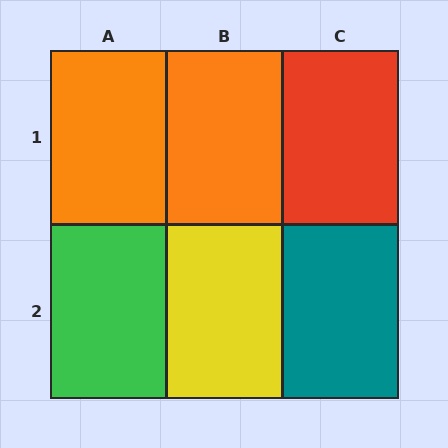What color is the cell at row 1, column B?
Orange.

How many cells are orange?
2 cells are orange.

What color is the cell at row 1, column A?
Orange.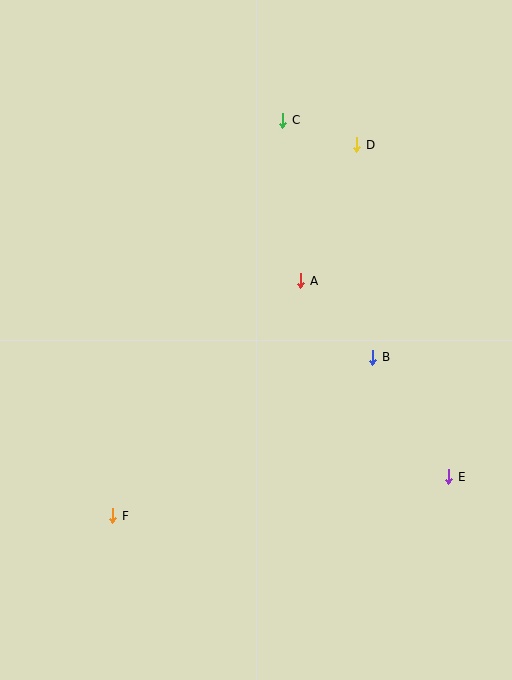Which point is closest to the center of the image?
Point A at (301, 281) is closest to the center.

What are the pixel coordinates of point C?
Point C is at (283, 120).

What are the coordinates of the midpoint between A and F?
The midpoint between A and F is at (207, 398).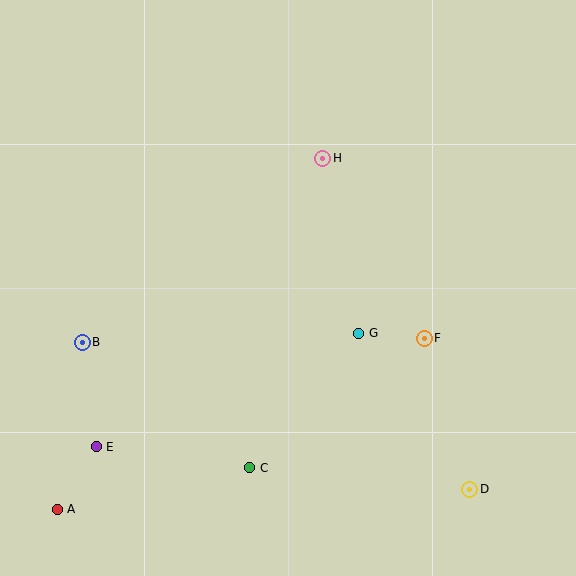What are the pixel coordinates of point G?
Point G is at (359, 333).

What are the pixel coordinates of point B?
Point B is at (82, 342).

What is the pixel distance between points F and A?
The distance between F and A is 405 pixels.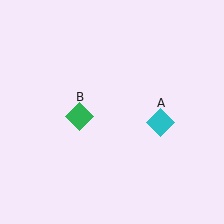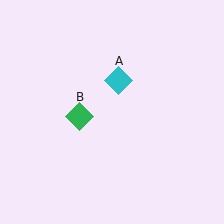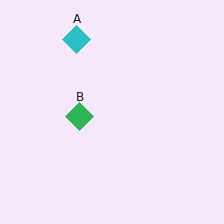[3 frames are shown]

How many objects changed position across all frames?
1 object changed position: cyan diamond (object A).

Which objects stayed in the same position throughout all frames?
Green diamond (object B) remained stationary.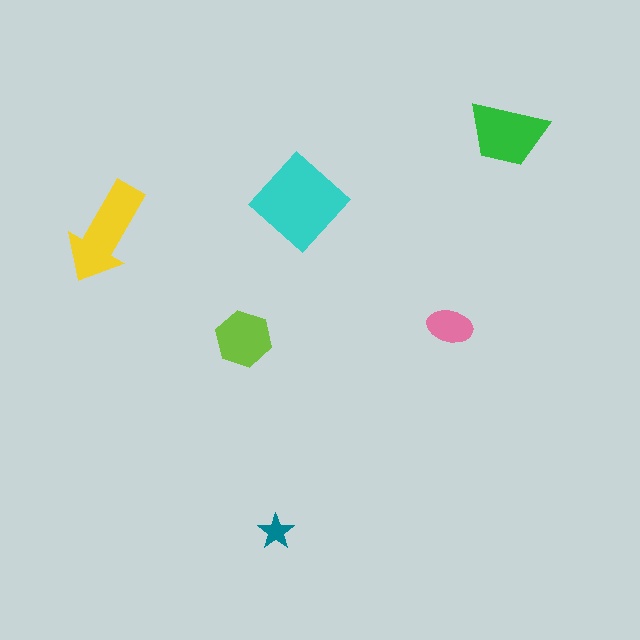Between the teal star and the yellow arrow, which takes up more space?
The yellow arrow.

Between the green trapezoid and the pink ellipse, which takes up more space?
The green trapezoid.